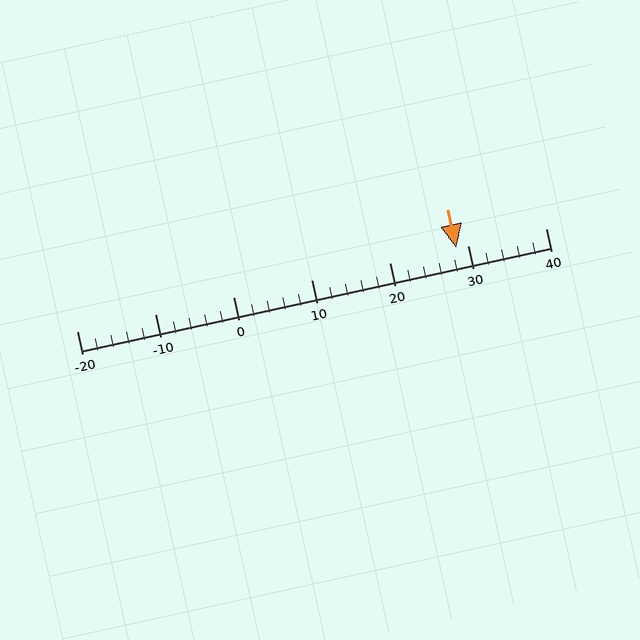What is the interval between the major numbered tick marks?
The major tick marks are spaced 10 units apart.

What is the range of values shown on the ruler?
The ruler shows values from -20 to 40.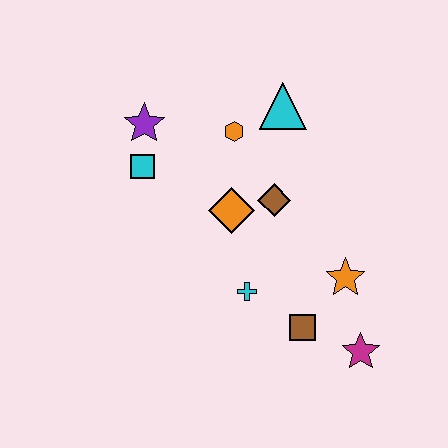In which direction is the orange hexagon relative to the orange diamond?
The orange hexagon is above the orange diamond.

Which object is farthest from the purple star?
The magenta star is farthest from the purple star.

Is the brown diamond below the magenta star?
No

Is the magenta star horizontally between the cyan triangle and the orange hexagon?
No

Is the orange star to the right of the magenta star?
No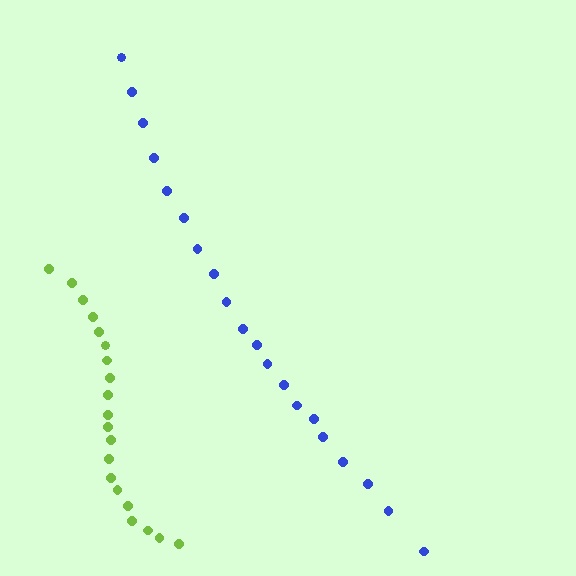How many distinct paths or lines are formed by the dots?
There are 2 distinct paths.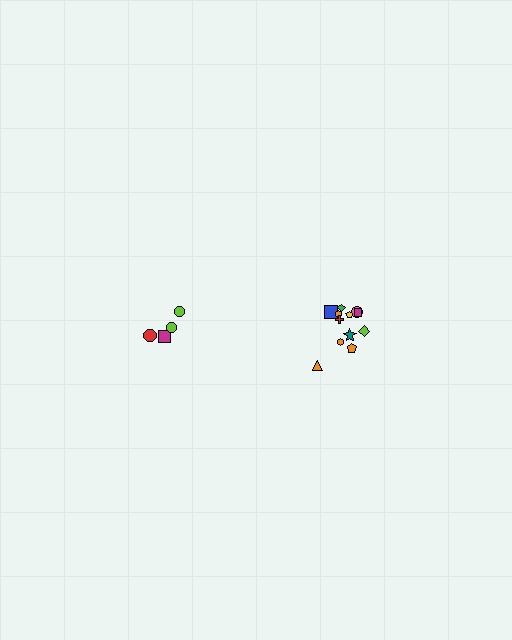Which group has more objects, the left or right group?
The right group.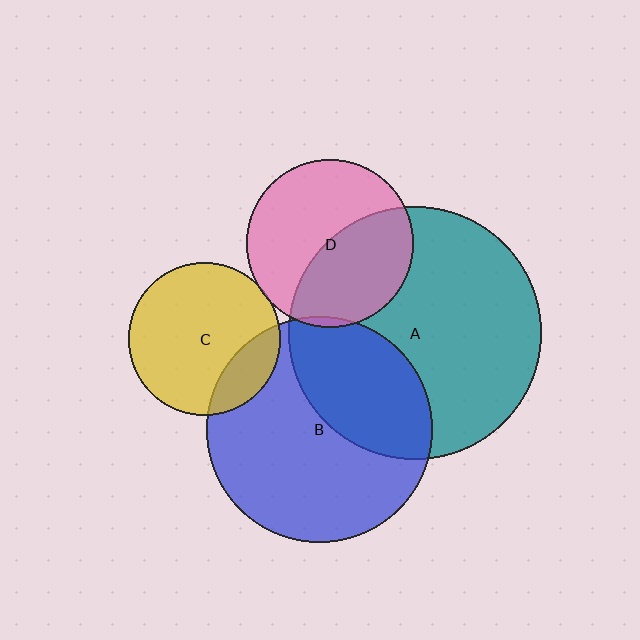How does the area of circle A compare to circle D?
Approximately 2.3 times.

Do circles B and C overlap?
Yes.